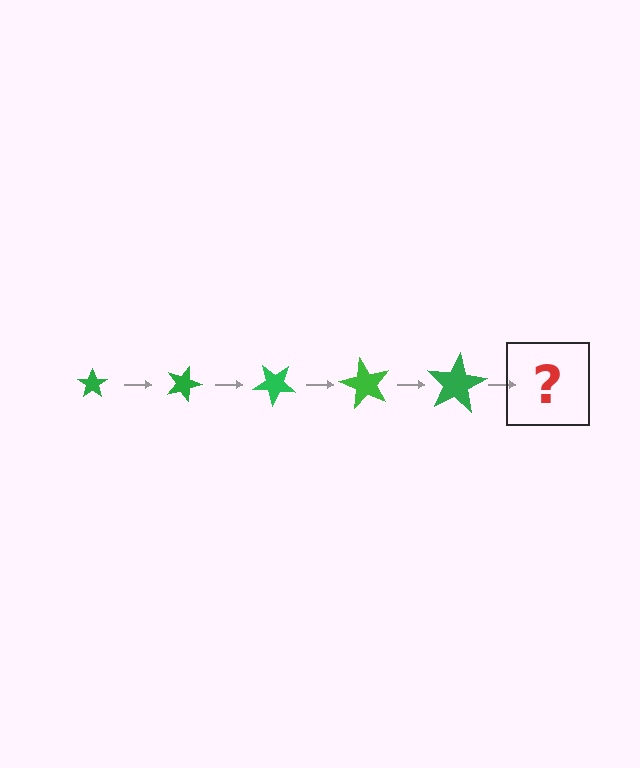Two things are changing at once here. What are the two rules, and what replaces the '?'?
The two rules are that the star grows larger each step and it rotates 20 degrees each step. The '?' should be a star, larger than the previous one and rotated 100 degrees from the start.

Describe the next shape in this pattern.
It should be a star, larger than the previous one and rotated 100 degrees from the start.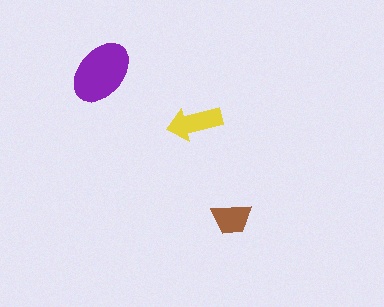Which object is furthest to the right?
The brown trapezoid is rightmost.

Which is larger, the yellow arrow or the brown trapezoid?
The yellow arrow.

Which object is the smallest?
The brown trapezoid.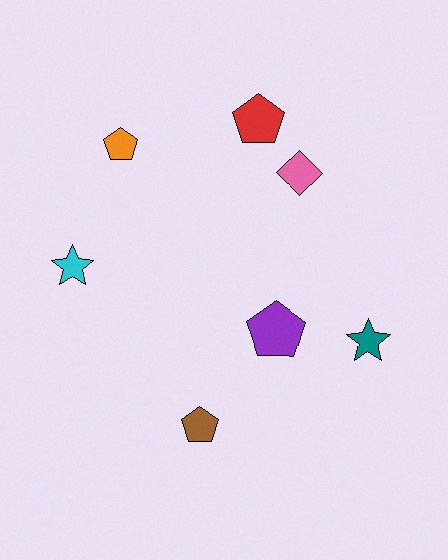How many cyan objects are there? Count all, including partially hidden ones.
There is 1 cyan object.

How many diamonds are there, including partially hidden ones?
There is 1 diamond.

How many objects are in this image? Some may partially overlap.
There are 7 objects.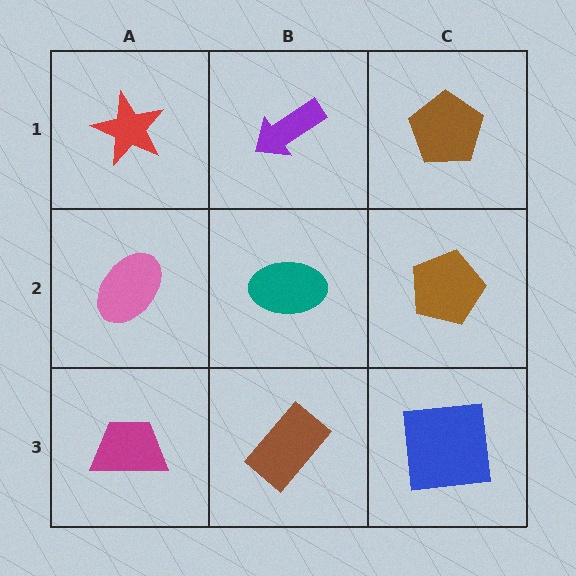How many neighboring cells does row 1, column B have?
3.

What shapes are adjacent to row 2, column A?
A red star (row 1, column A), a magenta trapezoid (row 3, column A), a teal ellipse (row 2, column B).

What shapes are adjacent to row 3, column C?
A brown pentagon (row 2, column C), a brown rectangle (row 3, column B).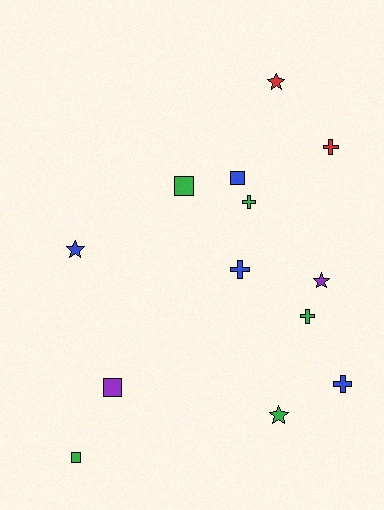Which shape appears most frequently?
Cross, with 5 objects.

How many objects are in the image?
There are 13 objects.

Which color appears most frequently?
Green, with 5 objects.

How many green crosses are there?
There are 2 green crosses.